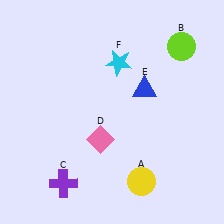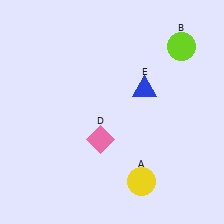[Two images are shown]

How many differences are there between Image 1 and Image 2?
There are 2 differences between the two images.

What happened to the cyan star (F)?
The cyan star (F) was removed in Image 2. It was in the top-right area of Image 1.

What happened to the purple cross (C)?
The purple cross (C) was removed in Image 2. It was in the bottom-left area of Image 1.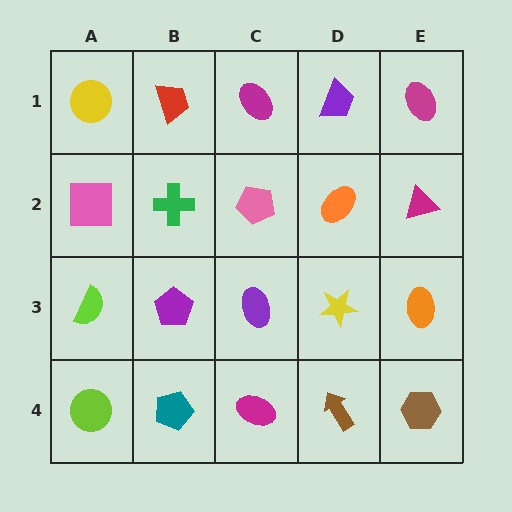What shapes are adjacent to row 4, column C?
A purple ellipse (row 3, column C), a teal pentagon (row 4, column B), a brown arrow (row 4, column D).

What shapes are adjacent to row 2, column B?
A red trapezoid (row 1, column B), a purple pentagon (row 3, column B), a pink square (row 2, column A), a pink pentagon (row 2, column C).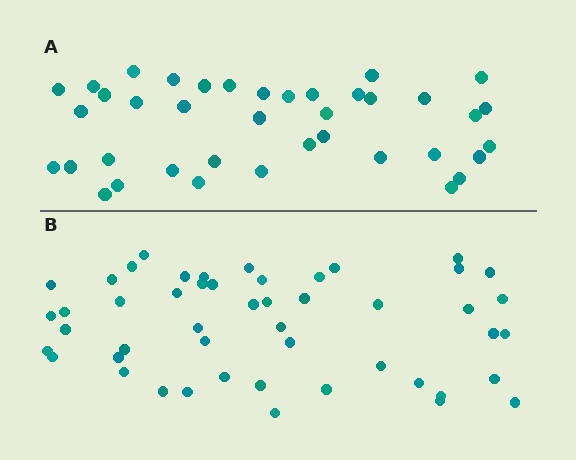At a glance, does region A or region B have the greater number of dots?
Region B (the bottom region) has more dots.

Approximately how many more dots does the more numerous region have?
Region B has roughly 10 or so more dots than region A.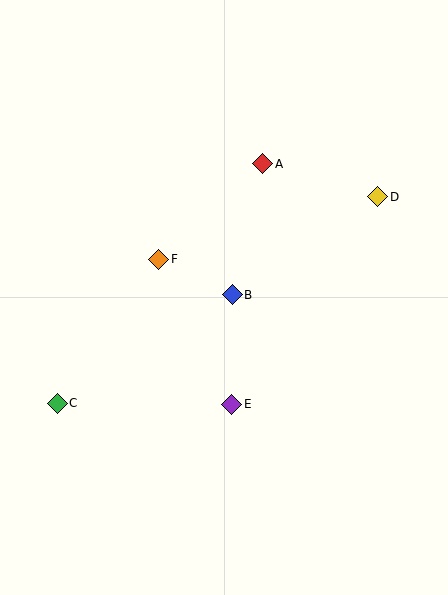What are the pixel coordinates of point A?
Point A is at (263, 164).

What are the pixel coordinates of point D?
Point D is at (378, 197).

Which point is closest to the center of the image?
Point B at (232, 295) is closest to the center.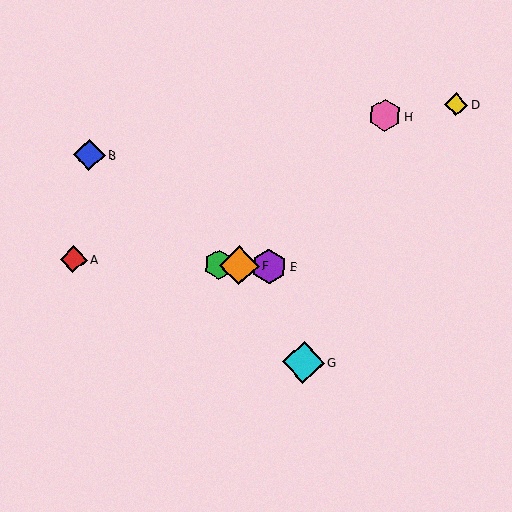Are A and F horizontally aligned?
Yes, both are at y≈259.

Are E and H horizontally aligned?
No, E is at y≈267 and H is at y≈115.